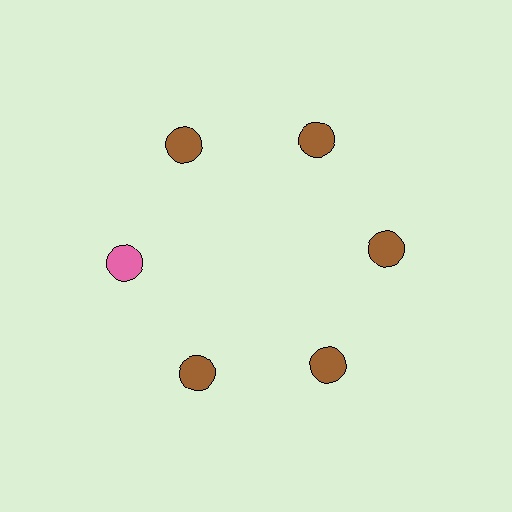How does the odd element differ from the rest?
It has a different color: pink instead of brown.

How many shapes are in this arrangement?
There are 6 shapes arranged in a ring pattern.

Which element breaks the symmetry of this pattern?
The pink circle at roughly the 9 o'clock position breaks the symmetry. All other shapes are brown circles.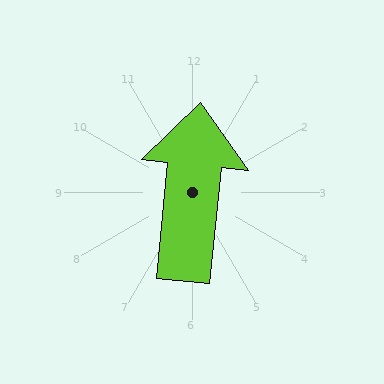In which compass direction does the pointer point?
North.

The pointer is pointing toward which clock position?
Roughly 12 o'clock.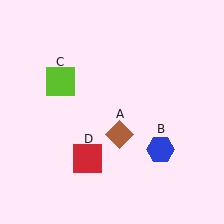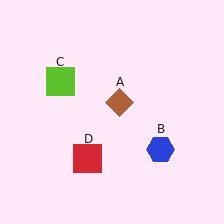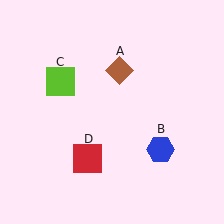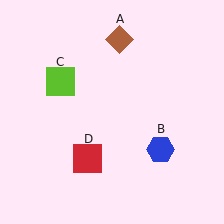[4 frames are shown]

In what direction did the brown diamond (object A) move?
The brown diamond (object A) moved up.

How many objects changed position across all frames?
1 object changed position: brown diamond (object A).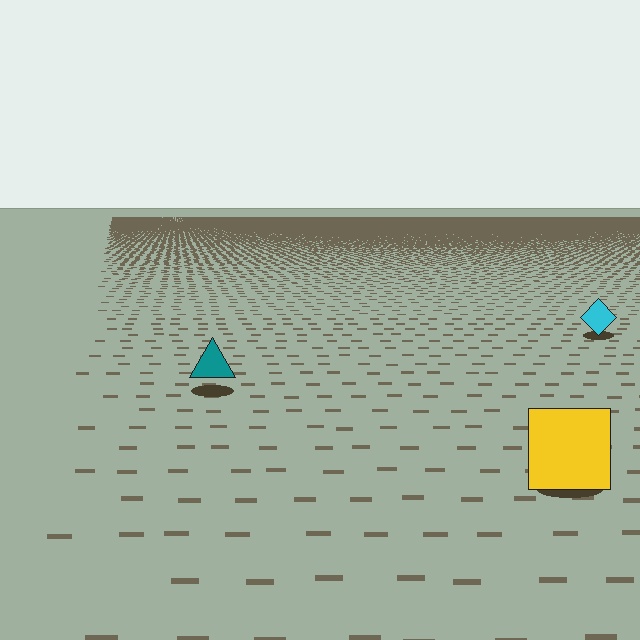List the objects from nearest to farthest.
From nearest to farthest: the yellow square, the teal triangle, the cyan diamond.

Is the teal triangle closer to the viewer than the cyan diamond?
Yes. The teal triangle is closer — you can tell from the texture gradient: the ground texture is coarser near it.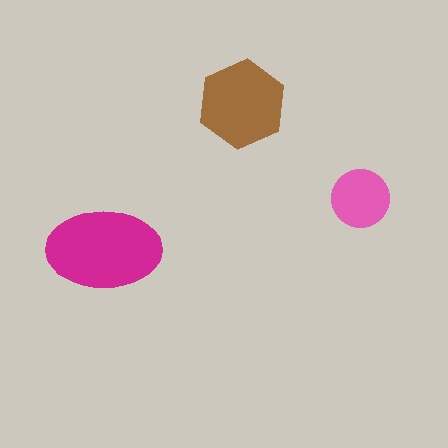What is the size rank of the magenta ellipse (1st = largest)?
1st.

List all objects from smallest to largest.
The pink circle, the brown hexagon, the magenta ellipse.